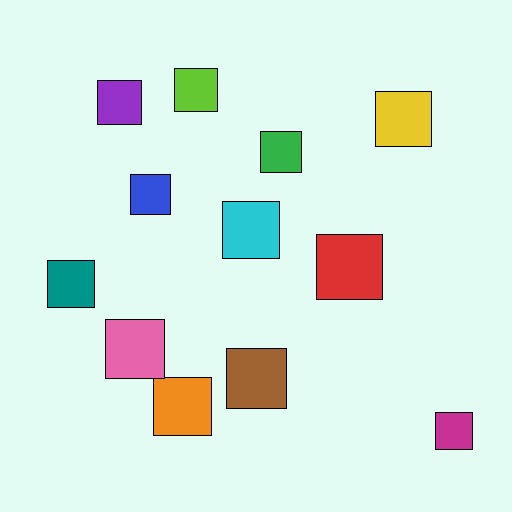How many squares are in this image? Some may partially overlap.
There are 12 squares.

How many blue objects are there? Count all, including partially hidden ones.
There is 1 blue object.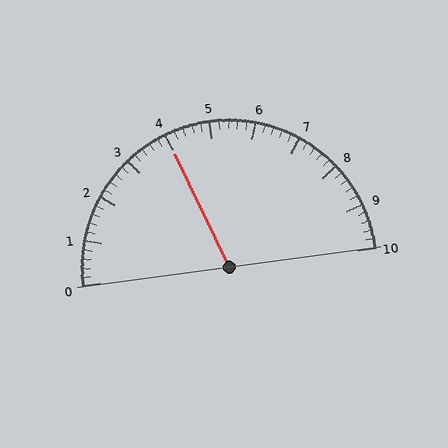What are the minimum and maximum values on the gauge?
The gauge ranges from 0 to 10.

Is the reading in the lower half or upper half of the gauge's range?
The reading is in the lower half of the range (0 to 10).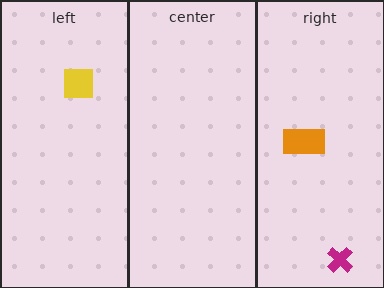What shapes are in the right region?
The magenta cross, the orange rectangle.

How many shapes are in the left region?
1.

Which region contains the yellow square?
The left region.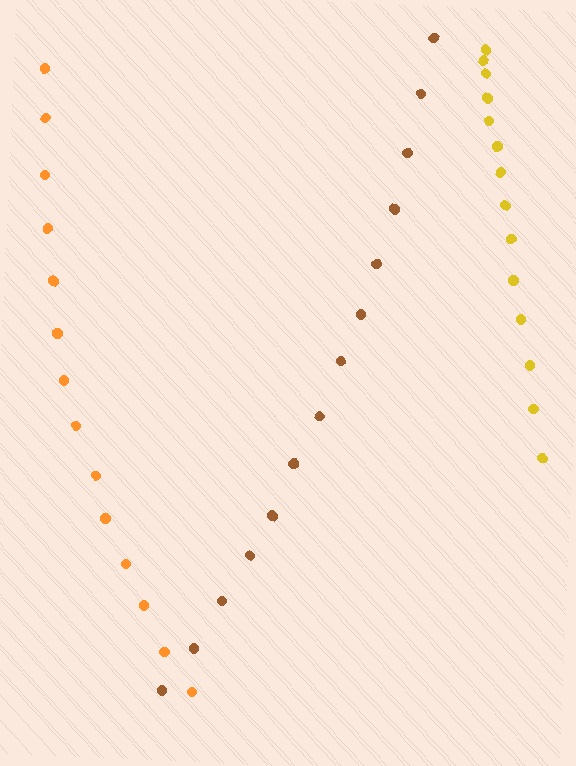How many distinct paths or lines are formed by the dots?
There are 3 distinct paths.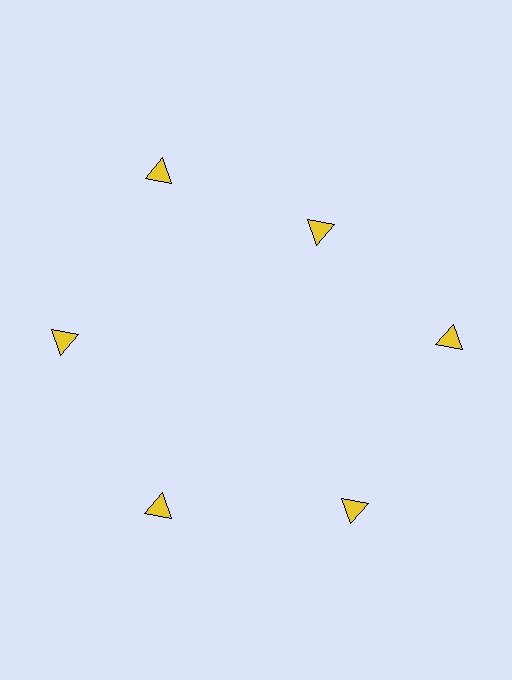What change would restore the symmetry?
The symmetry would be restored by moving it outward, back onto the ring so that all 6 triangles sit at equal angles and equal distance from the center.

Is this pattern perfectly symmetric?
No. The 6 yellow triangles are arranged in a ring, but one element near the 1 o'clock position is pulled inward toward the center, breaking the 6-fold rotational symmetry.